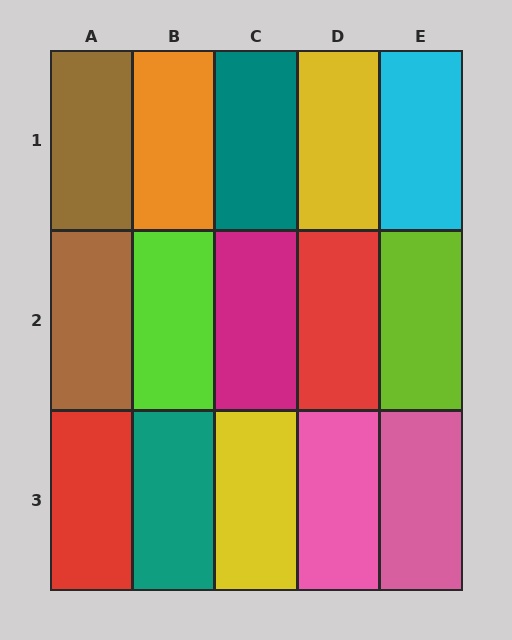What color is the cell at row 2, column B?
Lime.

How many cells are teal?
2 cells are teal.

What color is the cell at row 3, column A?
Red.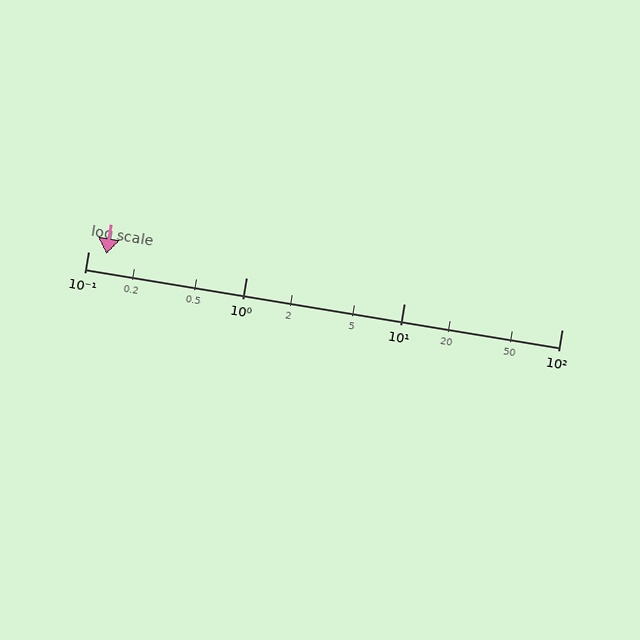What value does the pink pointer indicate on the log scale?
The pointer indicates approximately 0.13.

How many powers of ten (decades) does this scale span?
The scale spans 3 decades, from 0.1 to 100.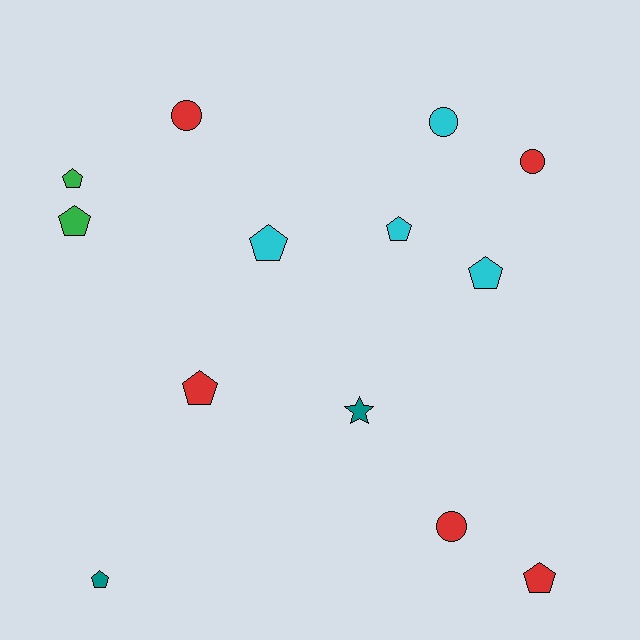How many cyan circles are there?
There is 1 cyan circle.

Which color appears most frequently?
Red, with 5 objects.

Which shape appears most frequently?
Pentagon, with 8 objects.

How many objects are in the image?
There are 13 objects.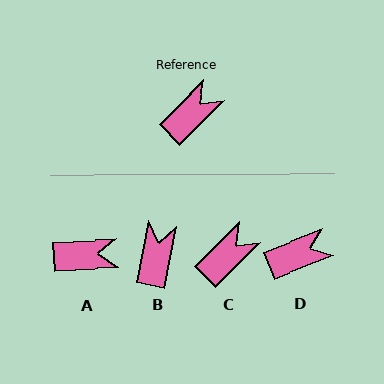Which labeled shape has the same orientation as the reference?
C.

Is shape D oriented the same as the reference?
No, it is off by about 24 degrees.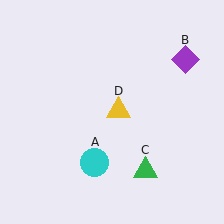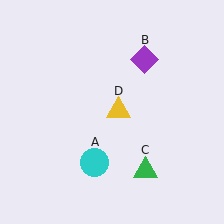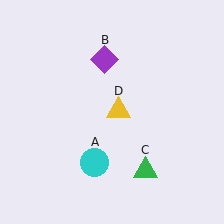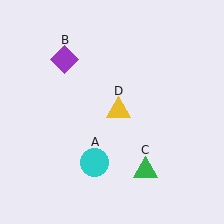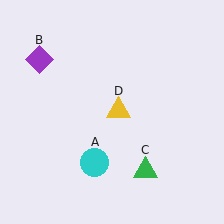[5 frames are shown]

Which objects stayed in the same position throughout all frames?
Cyan circle (object A) and green triangle (object C) and yellow triangle (object D) remained stationary.